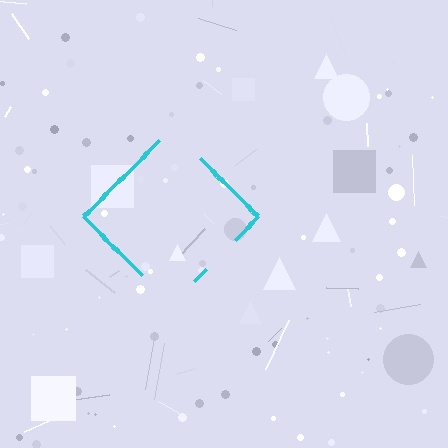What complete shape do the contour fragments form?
The contour fragments form a diamond.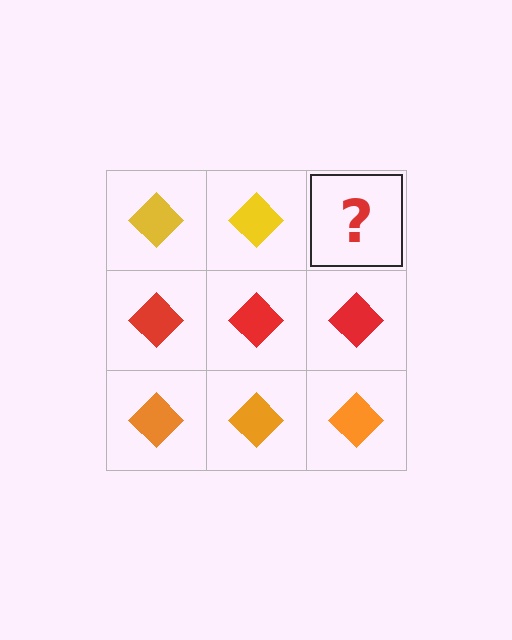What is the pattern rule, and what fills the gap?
The rule is that each row has a consistent color. The gap should be filled with a yellow diamond.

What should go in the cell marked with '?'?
The missing cell should contain a yellow diamond.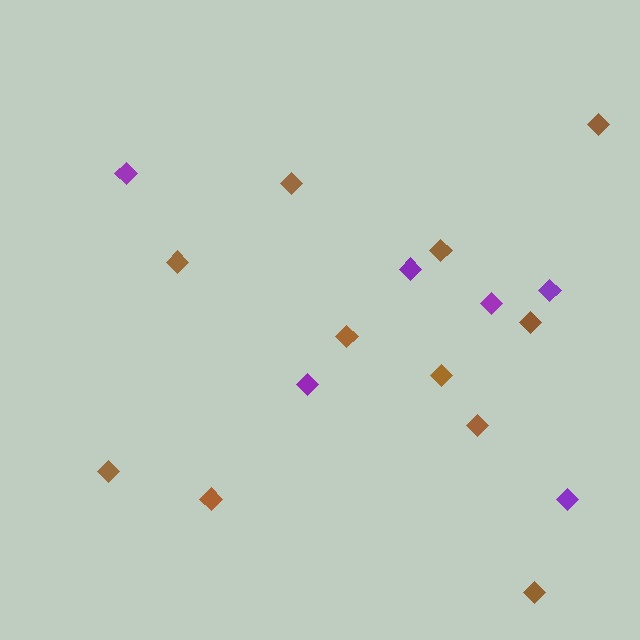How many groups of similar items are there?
There are 2 groups: one group of purple diamonds (6) and one group of brown diamonds (11).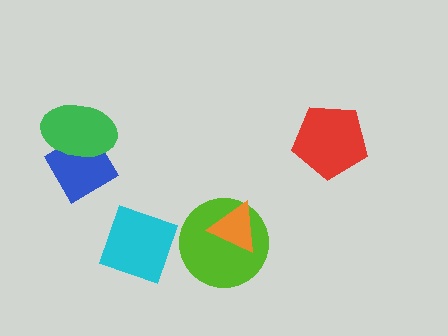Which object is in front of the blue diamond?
The green ellipse is in front of the blue diamond.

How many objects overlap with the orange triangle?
1 object overlaps with the orange triangle.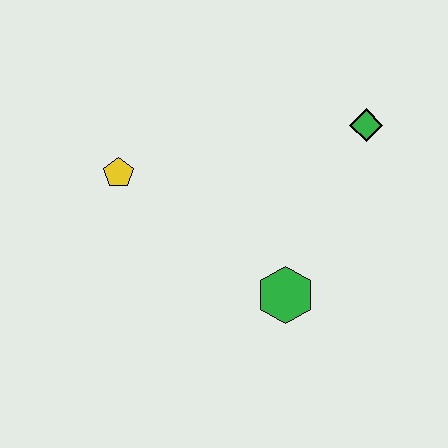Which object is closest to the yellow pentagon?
The green hexagon is closest to the yellow pentagon.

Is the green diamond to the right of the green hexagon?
Yes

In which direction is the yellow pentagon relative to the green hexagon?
The yellow pentagon is to the left of the green hexagon.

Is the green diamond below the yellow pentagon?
No